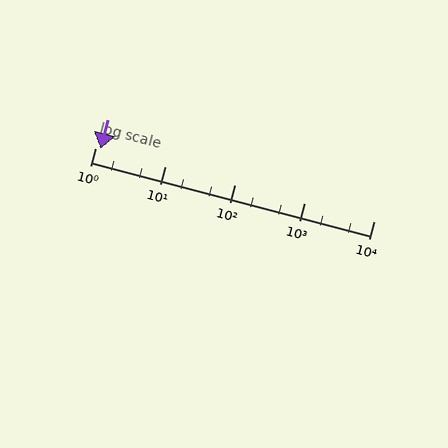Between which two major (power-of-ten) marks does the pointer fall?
The pointer is between 1 and 10.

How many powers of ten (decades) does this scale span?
The scale spans 4 decades, from 1 to 10000.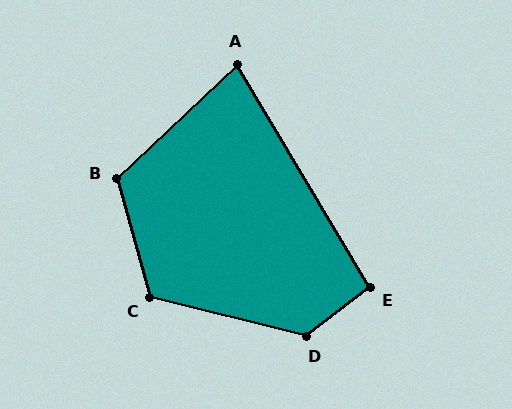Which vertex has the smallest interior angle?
A, at approximately 77 degrees.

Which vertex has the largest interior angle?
D, at approximately 129 degrees.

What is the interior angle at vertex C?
Approximately 119 degrees (obtuse).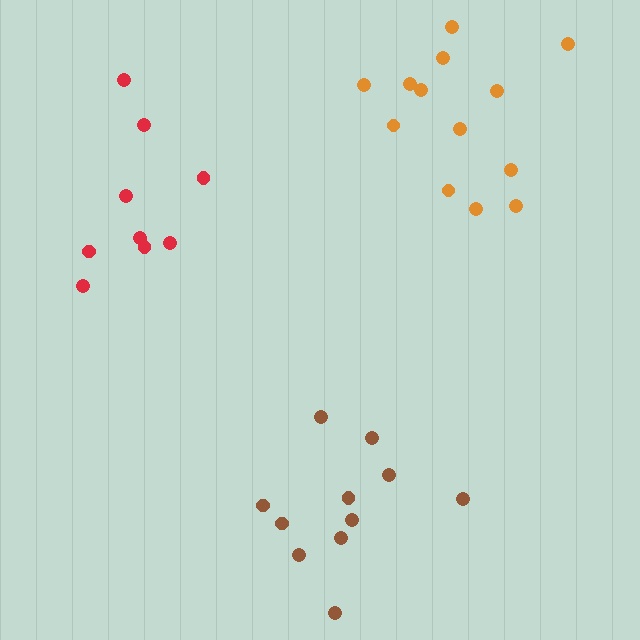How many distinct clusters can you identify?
There are 3 distinct clusters.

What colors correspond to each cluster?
The clusters are colored: orange, red, brown.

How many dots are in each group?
Group 1: 13 dots, Group 2: 9 dots, Group 3: 11 dots (33 total).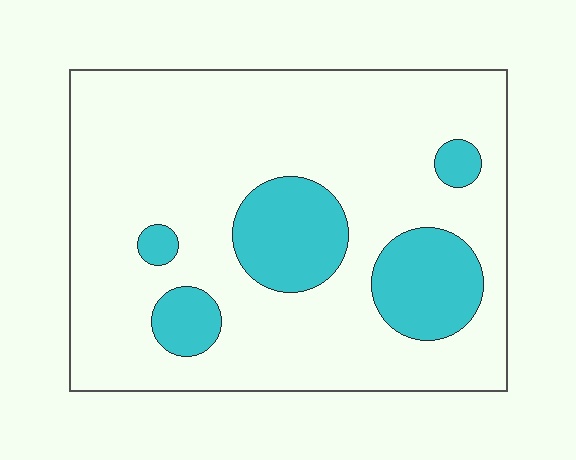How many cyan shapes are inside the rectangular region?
5.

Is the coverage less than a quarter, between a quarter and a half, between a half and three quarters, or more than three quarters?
Less than a quarter.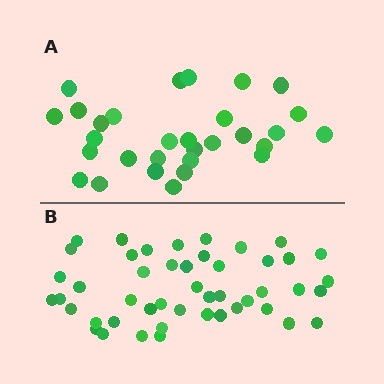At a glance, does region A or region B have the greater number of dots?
Region B (the bottom region) has more dots.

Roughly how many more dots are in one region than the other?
Region B has approximately 15 more dots than region A.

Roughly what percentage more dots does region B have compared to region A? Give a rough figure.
About 55% more.